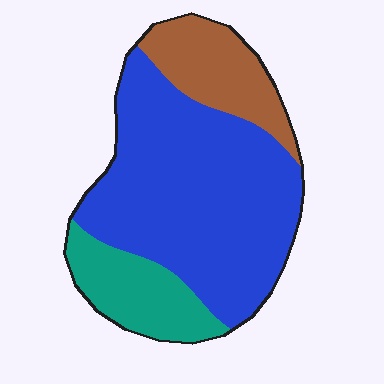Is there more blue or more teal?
Blue.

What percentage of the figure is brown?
Brown covers around 20% of the figure.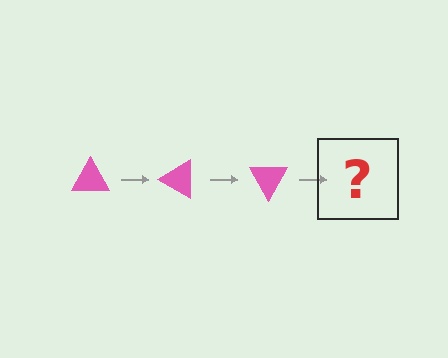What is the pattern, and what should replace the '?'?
The pattern is that the triangle rotates 30 degrees each step. The '?' should be a pink triangle rotated 90 degrees.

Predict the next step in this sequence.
The next step is a pink triangle rotated 90 degrees.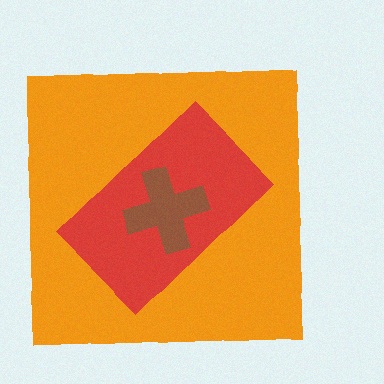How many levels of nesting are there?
3.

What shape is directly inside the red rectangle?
The brown cross.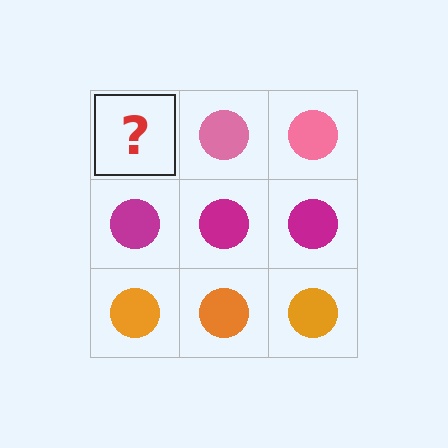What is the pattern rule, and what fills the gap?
The rule is that each row has a consistent color. The gap should be filled with a pink circle.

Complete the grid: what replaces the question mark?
The question mark should be replaced with a pink circle.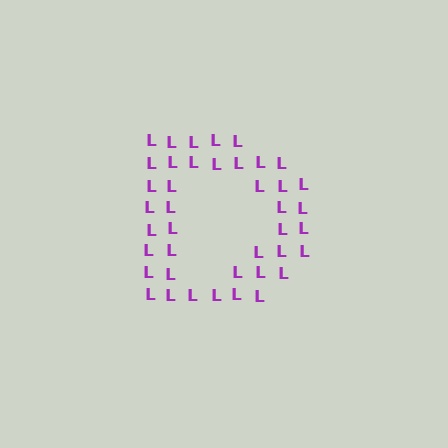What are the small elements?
The small elements are letter L's.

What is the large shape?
The large shape is the letter D.